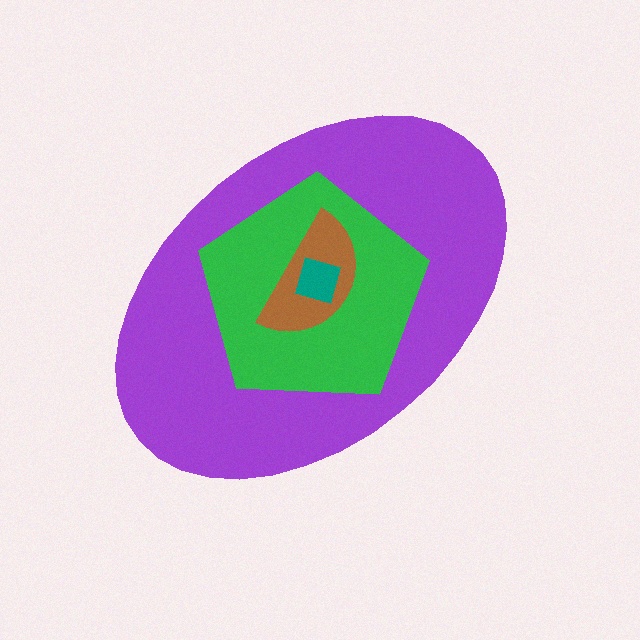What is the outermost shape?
The purple ellipse.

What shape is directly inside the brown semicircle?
The teal square.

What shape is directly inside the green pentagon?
The brown semicircle.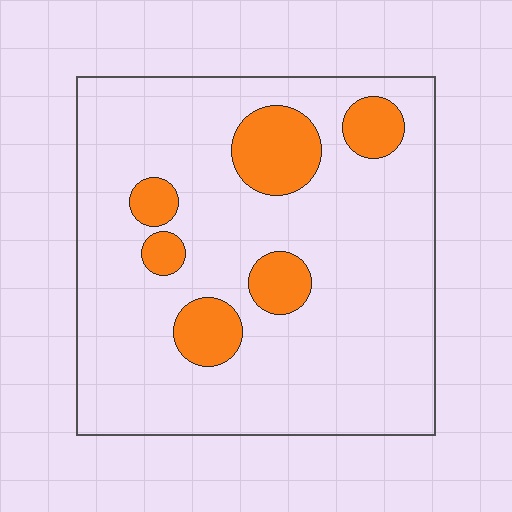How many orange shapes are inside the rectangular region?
6.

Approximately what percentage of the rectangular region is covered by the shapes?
Approximately 15%.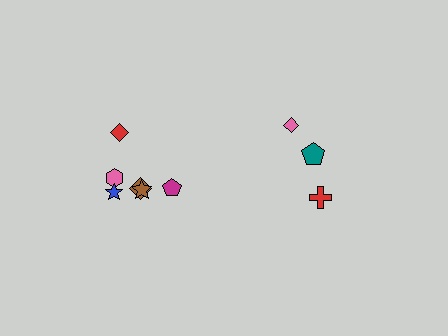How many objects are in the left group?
There are 6 objects.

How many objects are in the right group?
There are 3 objects.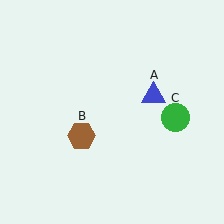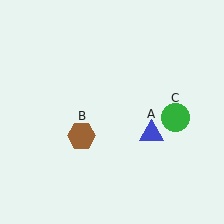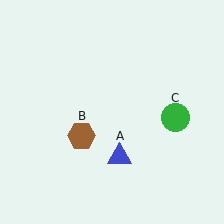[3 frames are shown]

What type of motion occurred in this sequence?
The blue triangle (object A) rotated clockwise around the center of the scene.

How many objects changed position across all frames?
1 object changed position: blue triangle (object A).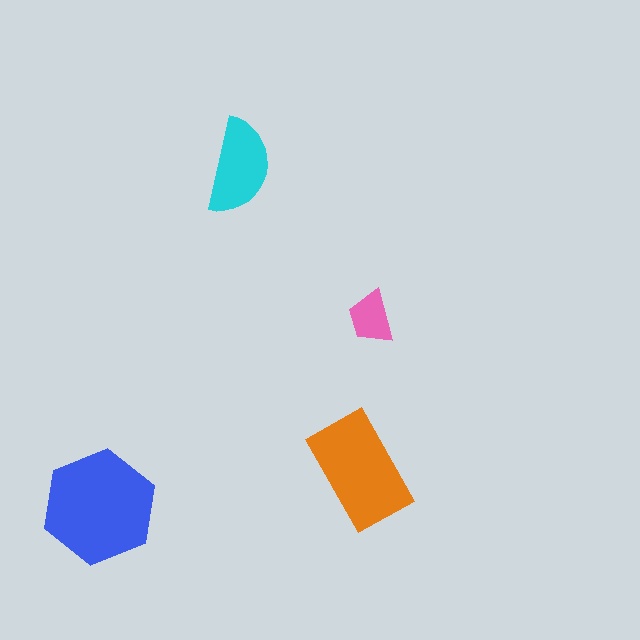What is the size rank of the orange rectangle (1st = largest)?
2nd.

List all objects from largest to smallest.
The blue hexagon, the orange rectangle, the cyan semicircle, the pink trapezoid.